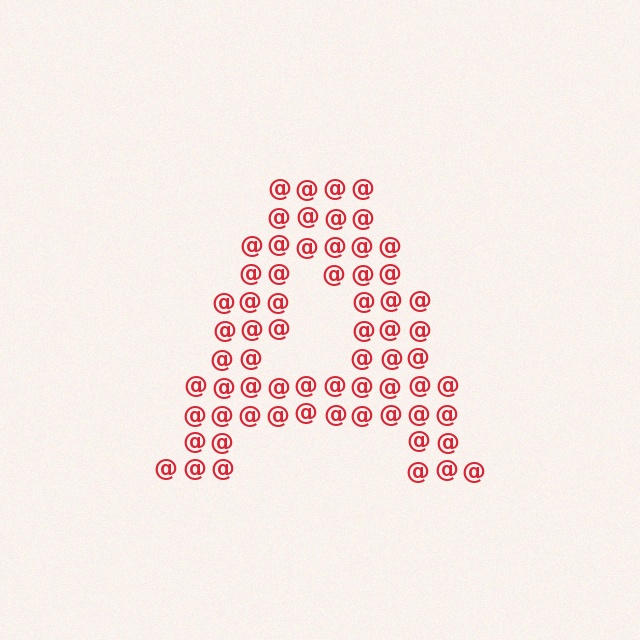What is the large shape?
The large shape is the letter A.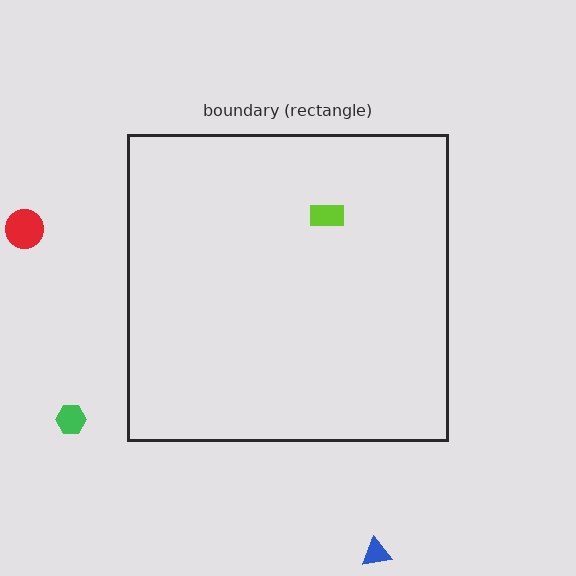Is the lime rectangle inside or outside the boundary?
Inside.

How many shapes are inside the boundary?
1 inside, 3 outside.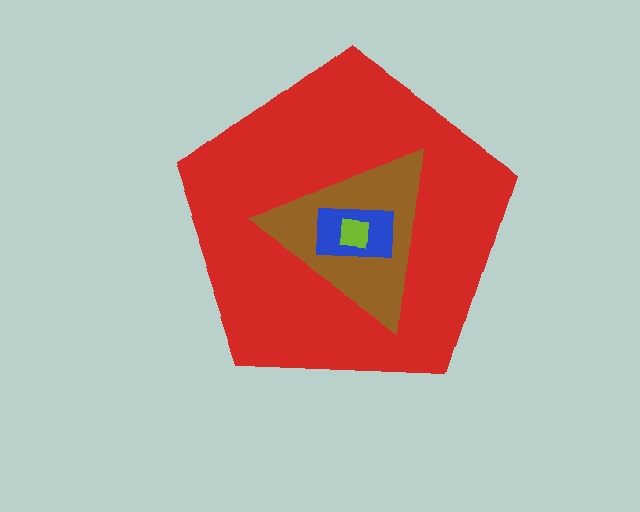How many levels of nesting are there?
4.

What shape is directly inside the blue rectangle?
The lime square.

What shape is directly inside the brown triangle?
The blue rectangle.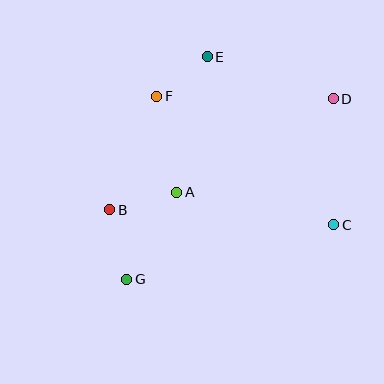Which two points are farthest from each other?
Points D and G are farthest from each other.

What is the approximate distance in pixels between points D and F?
The distance between D and F is approximately 176 pixels.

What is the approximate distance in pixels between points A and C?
The distance between A and C is approximately 160 pixels.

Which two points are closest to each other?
Points E and F are closest to each other.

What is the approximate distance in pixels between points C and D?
The distance between C and D is approximately 126 pixels.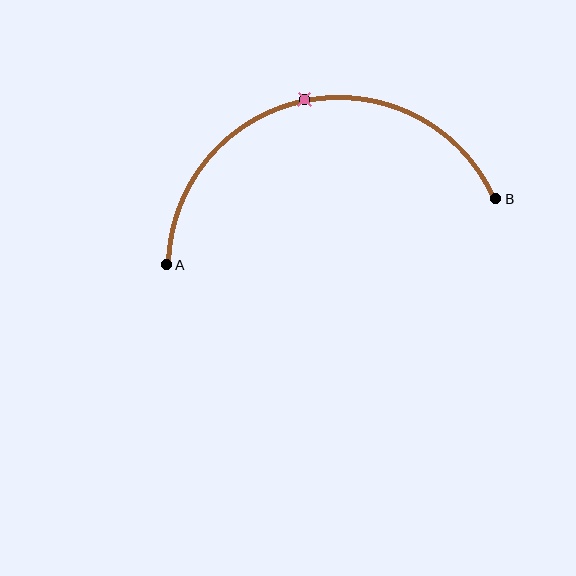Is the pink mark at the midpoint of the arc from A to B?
Yes. The pink mark lies on the arc at equal arc-length from both A and B — it is the arc midpoint.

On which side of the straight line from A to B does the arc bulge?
The arc bulges above the straight line connecting A and B.